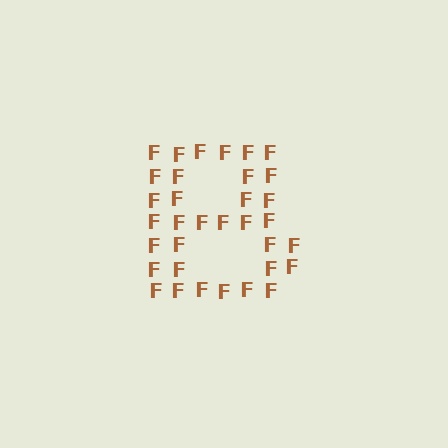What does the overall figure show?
The overall figure shows the letter B.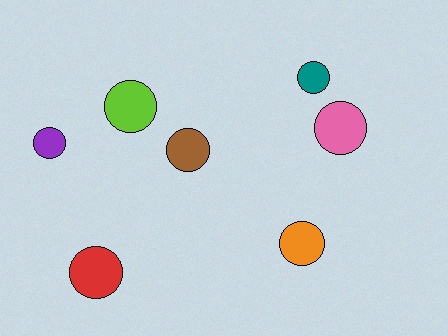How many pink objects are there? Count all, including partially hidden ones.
There is 1 pink object.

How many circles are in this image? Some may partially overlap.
There are 7 circles.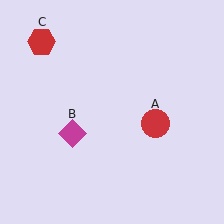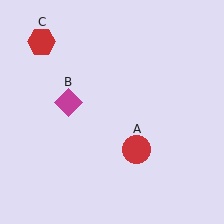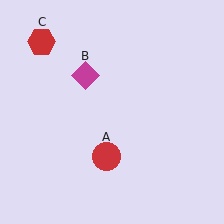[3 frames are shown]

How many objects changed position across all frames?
2 objects changed position: red circle (object A), magenta diamond (object B).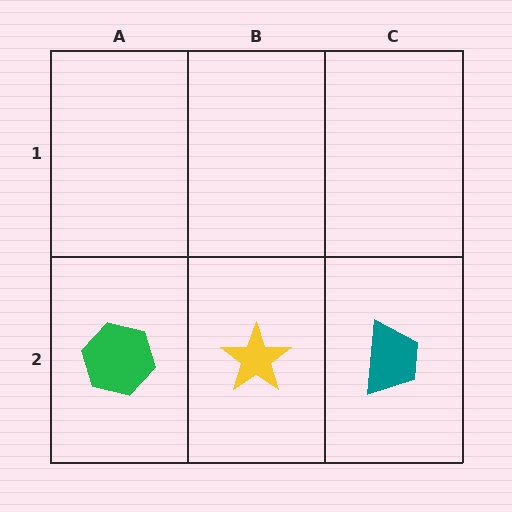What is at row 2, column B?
A yellow star.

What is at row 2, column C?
A teal trapezoid.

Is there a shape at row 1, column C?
No, that cell is empty.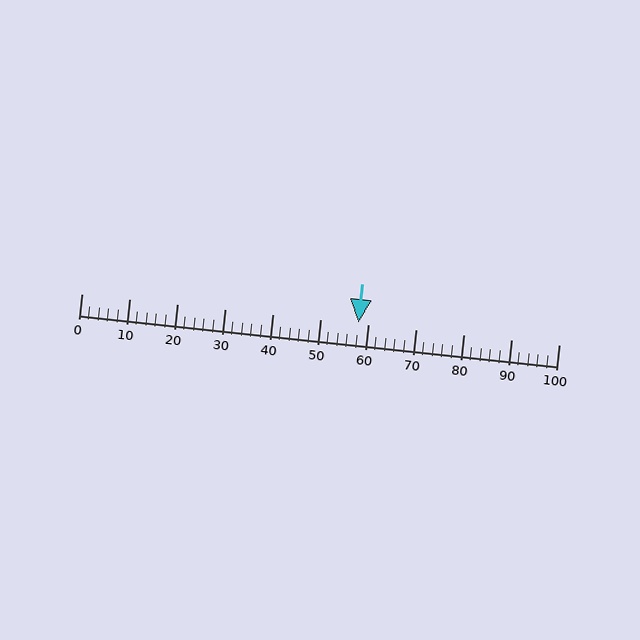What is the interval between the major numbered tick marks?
The major tick marks are spaced 10 units apart.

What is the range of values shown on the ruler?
The ruler shows values from 0 to 100.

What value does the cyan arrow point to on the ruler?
The cyan arrow points to approximately 58.